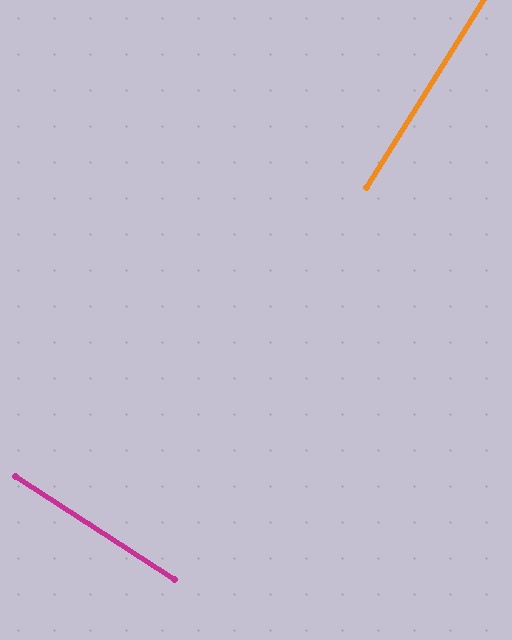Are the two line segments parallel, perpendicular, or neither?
Perpendicular — they meet at approximately 89°.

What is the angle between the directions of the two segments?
Approximately 89 degrees.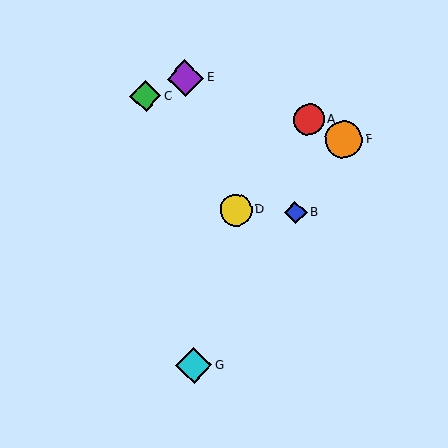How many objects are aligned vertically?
2 objects (E, G) are aligned vertically.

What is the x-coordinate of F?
Object F is at x≈344.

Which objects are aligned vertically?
Objects E, G are aligned vertically.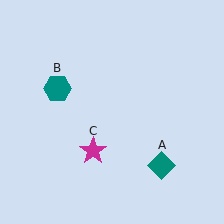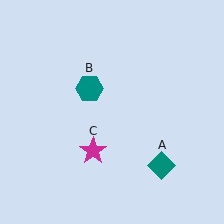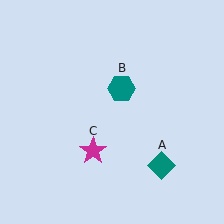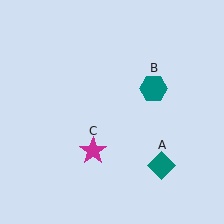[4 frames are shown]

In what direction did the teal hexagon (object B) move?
The teal hexagon (object B) moved right.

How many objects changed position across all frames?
1 object changed position: teal hexagon (object B).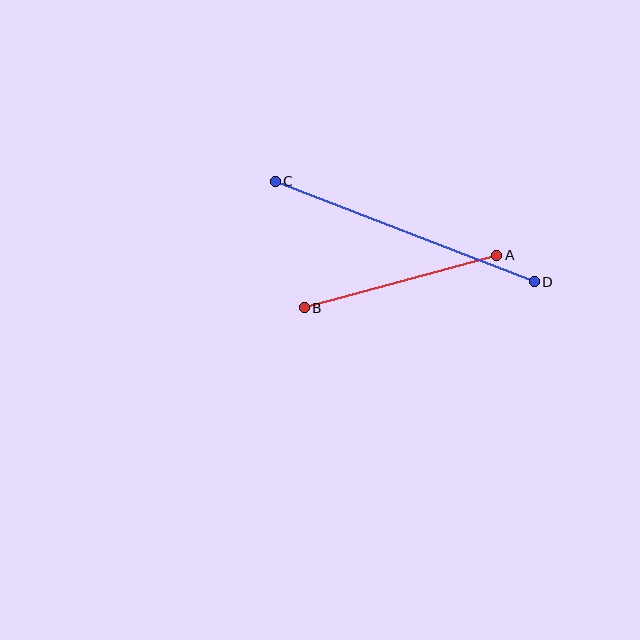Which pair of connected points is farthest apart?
Points C and D are farthest apart.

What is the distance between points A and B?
The distance is approximately 200 pixels.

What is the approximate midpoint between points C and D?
The midpoint is at approximately (405, 232) pixels.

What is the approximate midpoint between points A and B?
The midpoint is at approximately (401, 281) pixels.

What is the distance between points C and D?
The distance is approximately 278 pixels.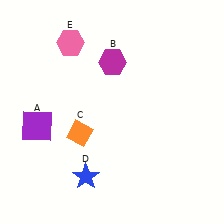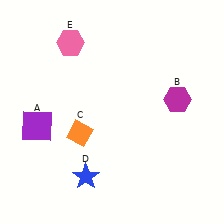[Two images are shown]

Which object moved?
The magenta hexagon (B) moved right.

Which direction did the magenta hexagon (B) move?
The magenta hexagon (B) moved right.